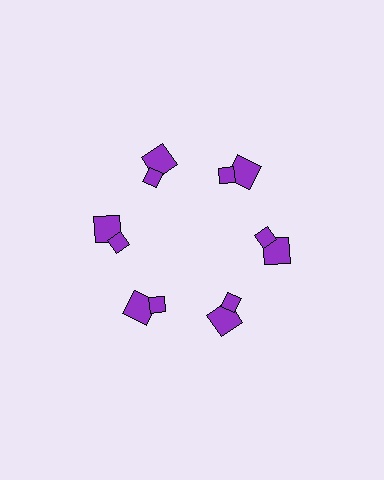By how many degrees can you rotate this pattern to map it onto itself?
The pattern maps onto itself every 60 degrees of rotation.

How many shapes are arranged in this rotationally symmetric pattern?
There are 12 shapes, arranged in 6 groups of 2.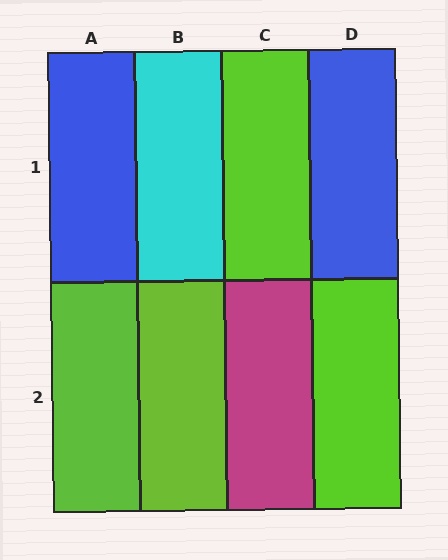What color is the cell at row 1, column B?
Cyan.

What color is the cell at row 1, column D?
Blue.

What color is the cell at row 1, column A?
Blue.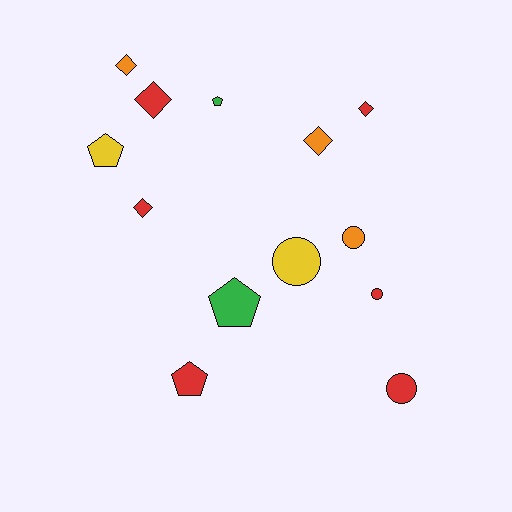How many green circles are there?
There are no green circles.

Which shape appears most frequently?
Diamond, with 5 objects.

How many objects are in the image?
There are 13 objects.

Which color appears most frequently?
Red, with 6 objects.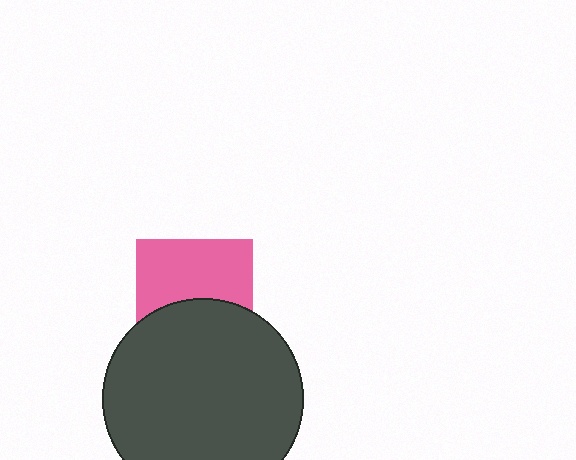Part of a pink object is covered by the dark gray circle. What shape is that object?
It is a square.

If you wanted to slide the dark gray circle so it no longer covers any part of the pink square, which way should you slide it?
Slide it down — that is the most direct way to separate the two shapes.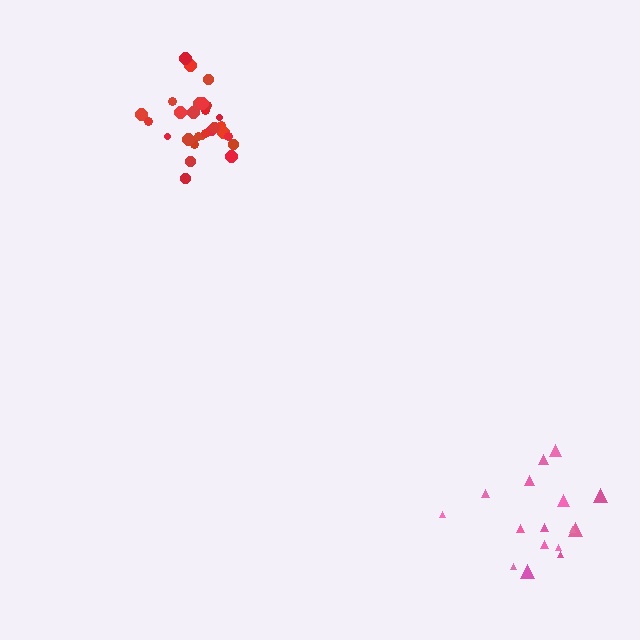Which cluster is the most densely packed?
Red.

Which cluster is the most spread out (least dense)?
Pink.